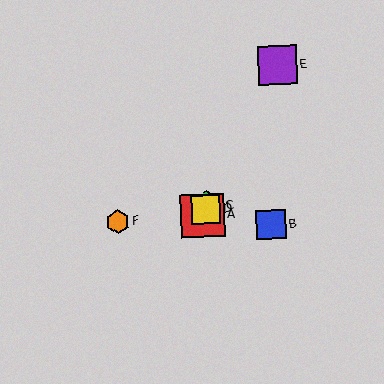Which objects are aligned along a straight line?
Objects A, C, D, E are aligned along a straight line.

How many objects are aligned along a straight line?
4 objects (A, C, D, E) are aligned along a straight line.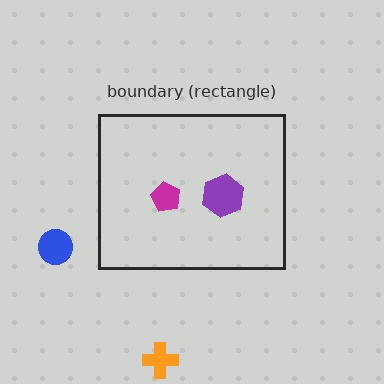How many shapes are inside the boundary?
2 inside, 2 outside.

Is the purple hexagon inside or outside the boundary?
Inside.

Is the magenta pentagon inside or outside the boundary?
Inside.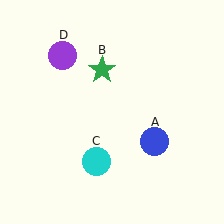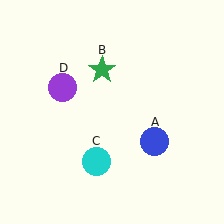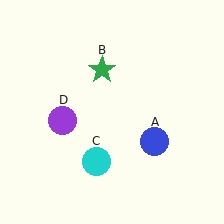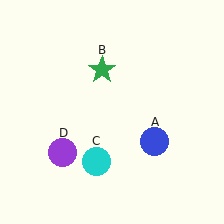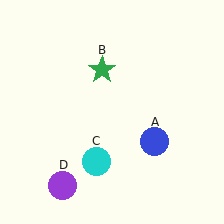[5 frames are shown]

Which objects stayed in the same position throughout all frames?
Blue circle (object A) and green star (object B) and cyan circle (object C) remained stationary.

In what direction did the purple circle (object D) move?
The purple circle (object D) moved down.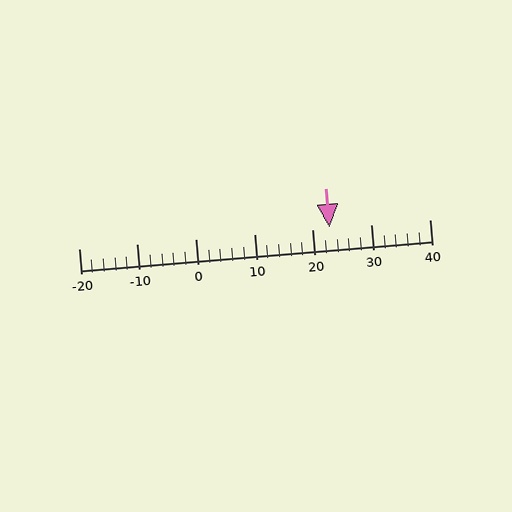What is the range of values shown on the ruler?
The ruler shows values from -20 to 40.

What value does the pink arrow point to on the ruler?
The pink arrow points to approximately 23.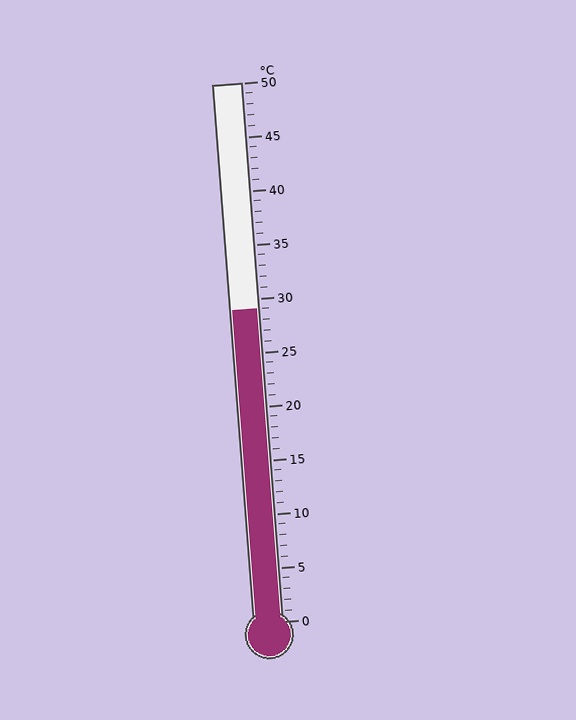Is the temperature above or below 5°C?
The temperature is above 5°C.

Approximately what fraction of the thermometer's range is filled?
The thermometer is filled to approximately 60% of its range.